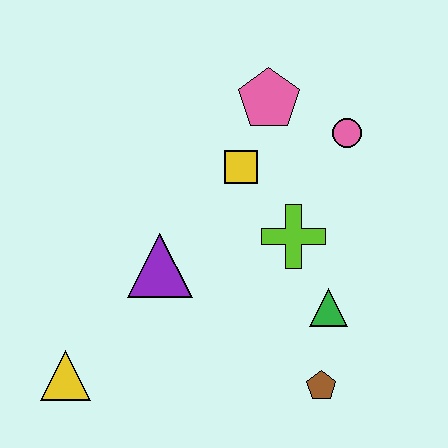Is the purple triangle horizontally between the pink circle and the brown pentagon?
No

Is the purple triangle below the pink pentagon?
Yes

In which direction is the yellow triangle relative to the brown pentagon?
The yellow triangle is to the left of the brown pentagon.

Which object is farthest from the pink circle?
The yellow triangle is farthest from the pink circle.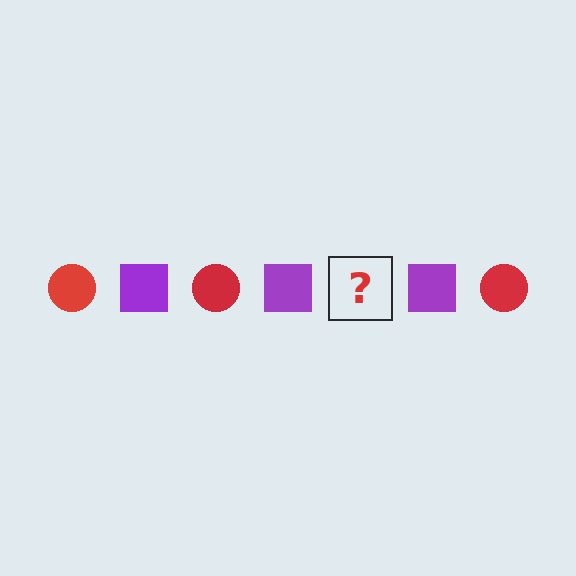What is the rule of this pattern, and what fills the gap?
The rule is that the pattern alternates between red circle and purple square. The gap should be filled with a red circle.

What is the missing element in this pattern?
The missing element is a red circle.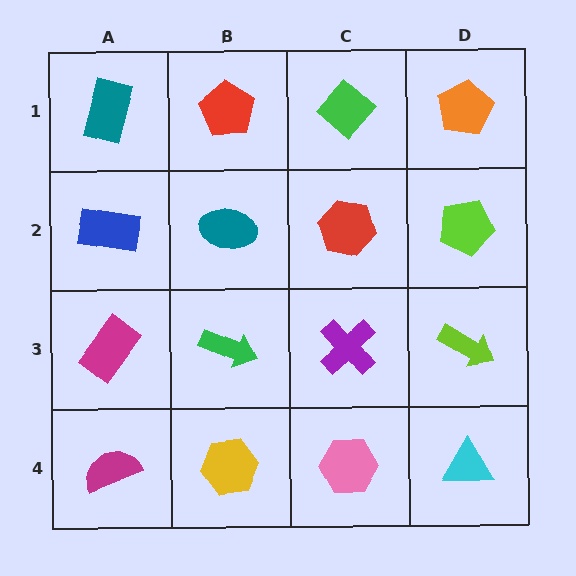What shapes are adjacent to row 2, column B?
A red pentagon (row 1, column B), a green arrow (row 3, column B), a blue rectangle (row 2, column A), a red hexagon (row 2, column C).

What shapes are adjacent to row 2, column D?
An orange pentagon (row 1, column D), a lime arrow (row 3, column D), a red hexagon (row 2, column C).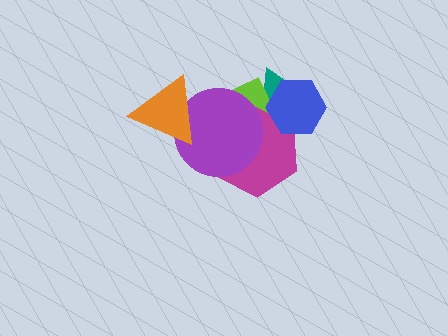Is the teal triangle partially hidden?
Yes, it is partially covered by another shape.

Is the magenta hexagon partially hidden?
Yes, it is partially covered by another shape.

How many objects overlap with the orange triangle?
1 object overlaps with the orange triangle.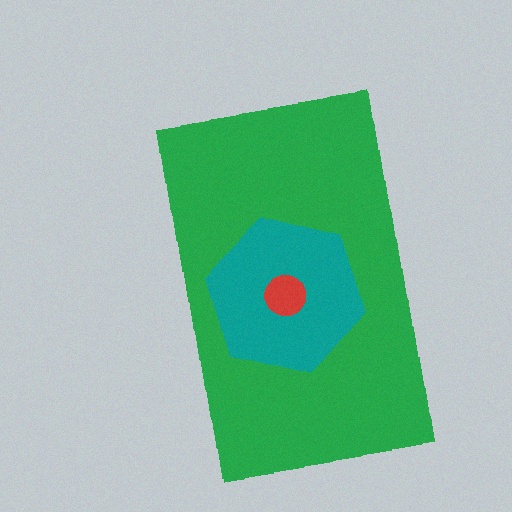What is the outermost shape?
The green rectangle.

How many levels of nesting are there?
3.